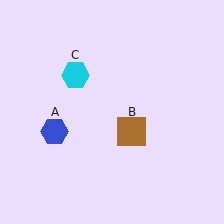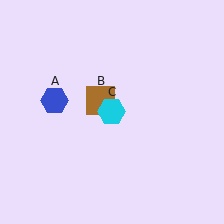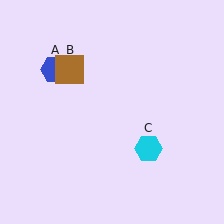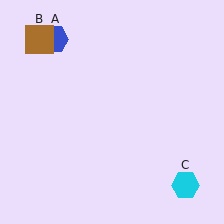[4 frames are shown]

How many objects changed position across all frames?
3 objects changed position: blue hexagon (object A), brown square (object B), cyan hexagon (object C).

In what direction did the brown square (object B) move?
The brown square (object B) moved up and to the left.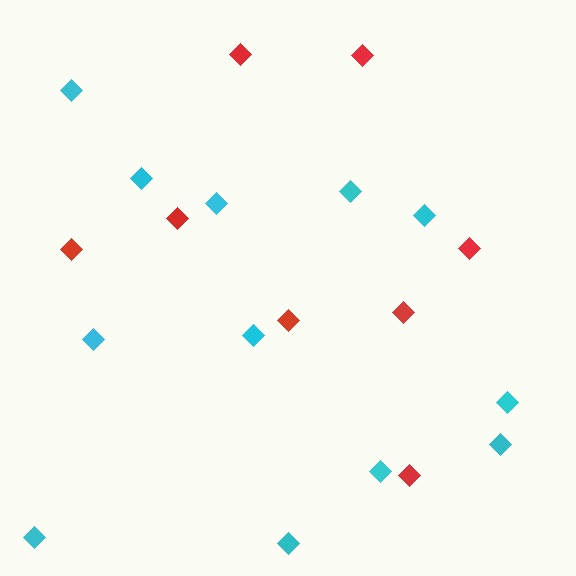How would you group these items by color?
There are 2 groups: one group of red diamonds (8) and one group of cyan diamonds (12).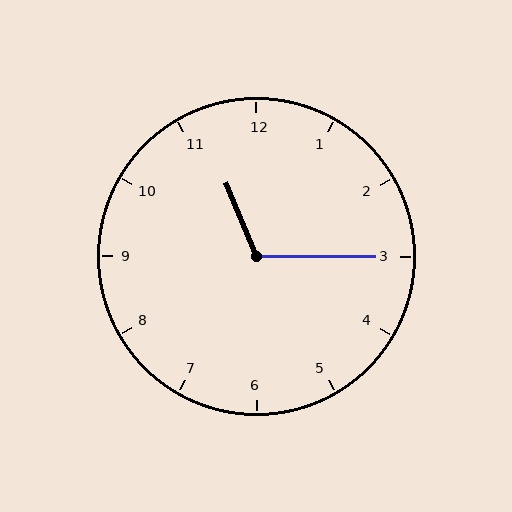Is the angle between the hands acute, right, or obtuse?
It is obtuse.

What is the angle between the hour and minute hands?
Approximately 112 degrees.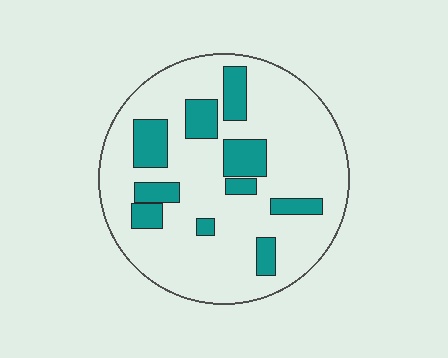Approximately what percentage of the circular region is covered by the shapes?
Approximately 20%.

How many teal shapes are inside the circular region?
10.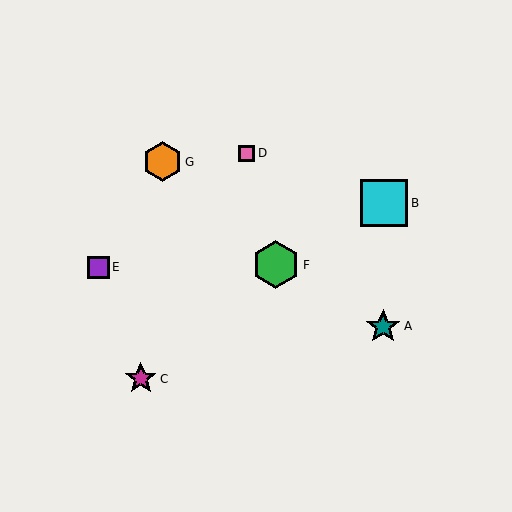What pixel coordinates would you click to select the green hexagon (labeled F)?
Click at (276, 265) to select the green hexagon F.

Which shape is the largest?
The green hexagon (labeled F) is the largest.